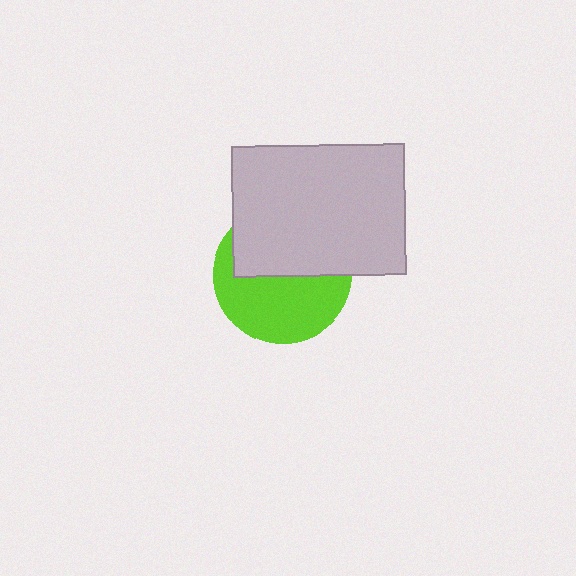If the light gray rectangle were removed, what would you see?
You would see the complete lime circle.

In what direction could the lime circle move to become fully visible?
The lime circle could move down. That would shift it out from behind the light gray rectangle entirely.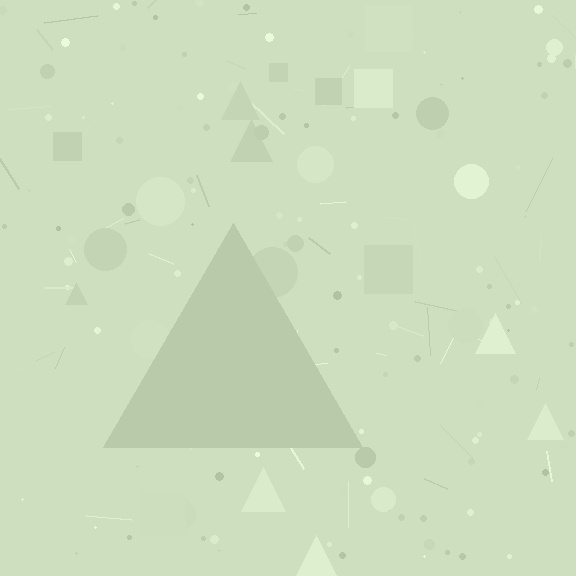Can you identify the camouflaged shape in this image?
The camouflaged shape is a triangle.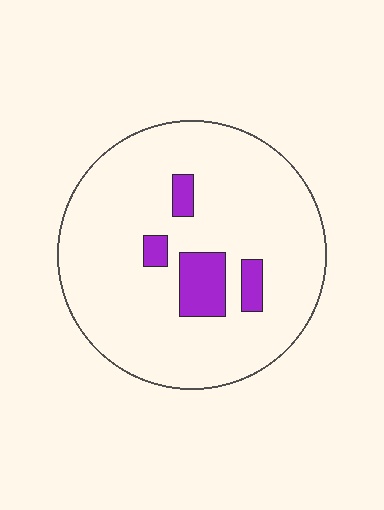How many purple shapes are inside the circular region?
4.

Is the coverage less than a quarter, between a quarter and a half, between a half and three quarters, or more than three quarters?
Less than a quarter.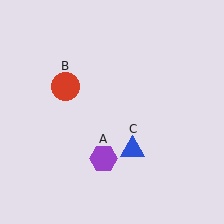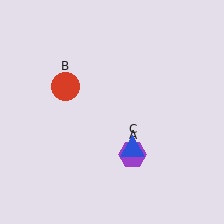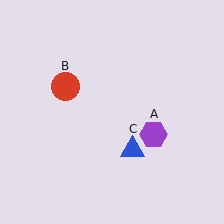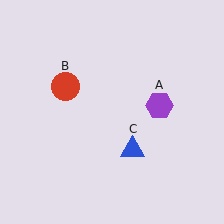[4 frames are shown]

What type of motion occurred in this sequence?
The purple hexagon (object A) rotated counterclockwise around the center of the scene.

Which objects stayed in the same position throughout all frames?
Red circle (object B) and blue triangle (object C) remained stationary.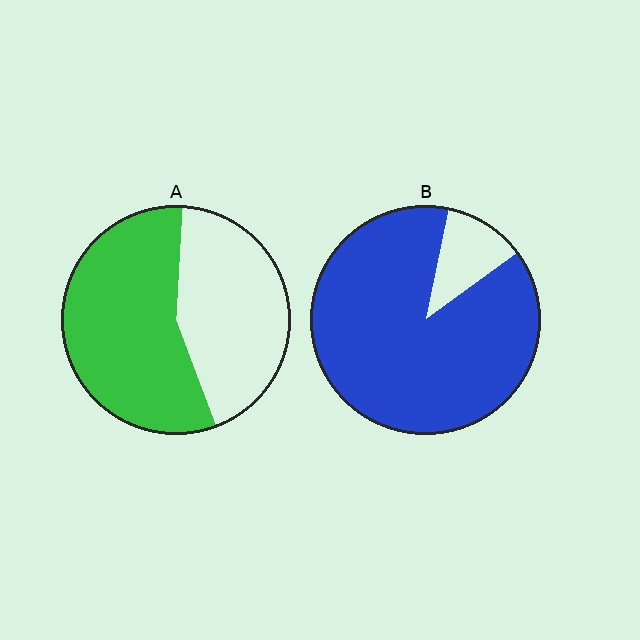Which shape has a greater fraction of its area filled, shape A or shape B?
Shape B.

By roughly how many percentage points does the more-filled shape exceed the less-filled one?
By roughly 30 percentage points (B over A).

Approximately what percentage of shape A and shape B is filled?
A is approximately 55% and B is approximately 90%.